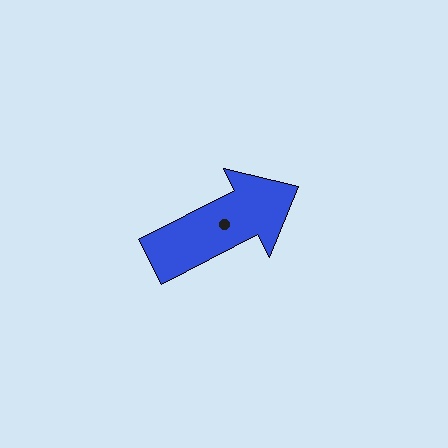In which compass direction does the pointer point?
Northeast.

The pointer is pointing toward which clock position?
Roughly 2 o'clock.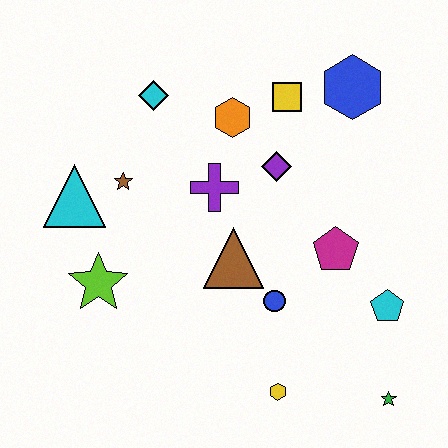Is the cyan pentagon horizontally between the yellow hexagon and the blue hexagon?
No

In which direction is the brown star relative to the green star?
The brown star is to the left of the green star.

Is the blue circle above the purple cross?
No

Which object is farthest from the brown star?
The green star is farthest from the brown star.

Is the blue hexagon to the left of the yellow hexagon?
No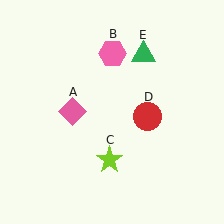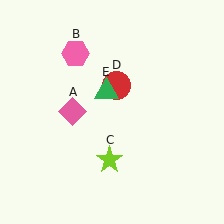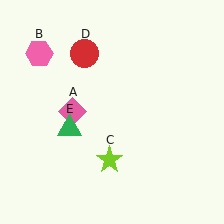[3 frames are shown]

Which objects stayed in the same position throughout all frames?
Pink diamond (object A) and lime star (object C) remained stationary.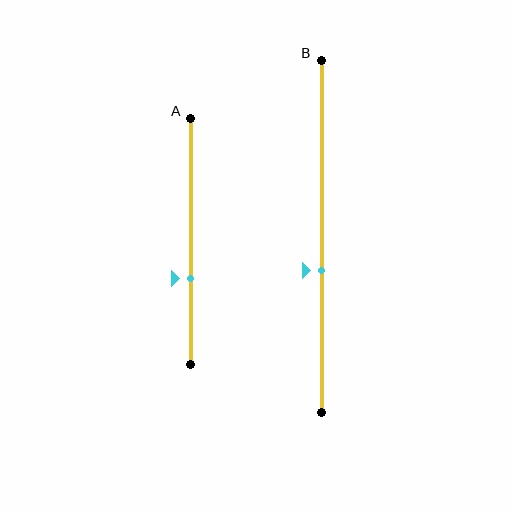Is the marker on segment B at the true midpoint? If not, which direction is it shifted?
No, the marker on segment B is shifted downward by about 10% of the segment length.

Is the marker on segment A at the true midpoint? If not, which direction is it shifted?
No, the marker on segment A is shifted downward by about 15% of the segment length.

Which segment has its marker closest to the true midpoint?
Segment B has its marker closest to the true midpoint.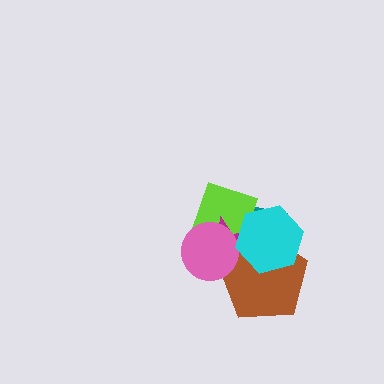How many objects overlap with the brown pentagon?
5 objects overlap with the brown pentagon.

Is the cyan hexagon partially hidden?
No, no other shape covers it.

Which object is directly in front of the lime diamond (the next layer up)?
The magenta star is directly in front of the lime diamond.